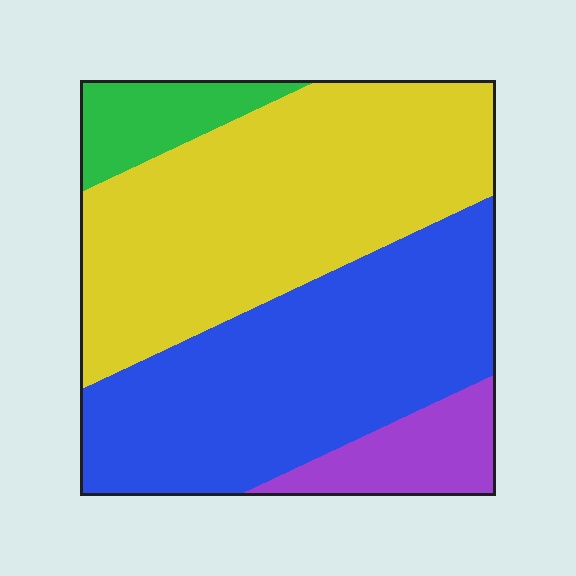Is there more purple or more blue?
Blue.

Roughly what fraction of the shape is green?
Green takes up less than a sixth of the shape.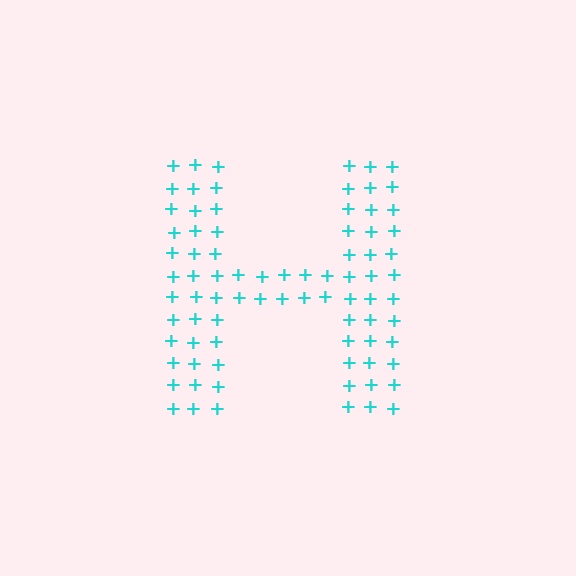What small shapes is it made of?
It is made of small plus signs.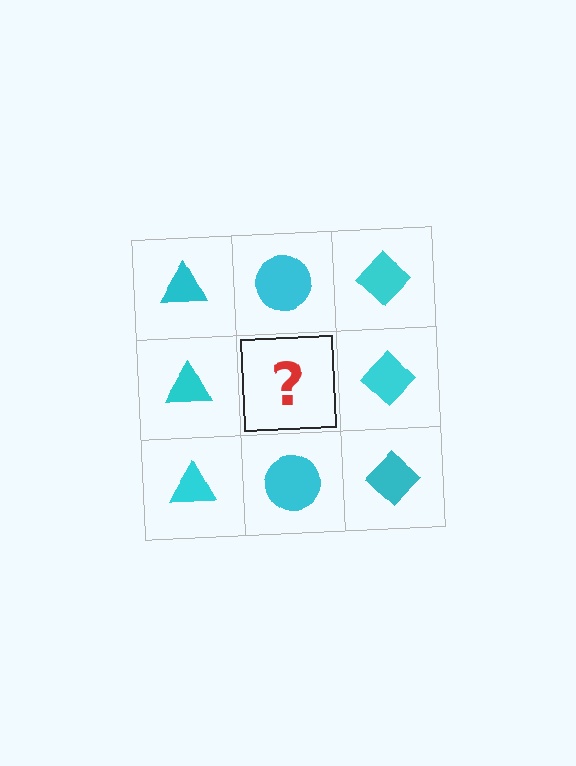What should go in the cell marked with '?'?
The missing cell should contain a cyan circle.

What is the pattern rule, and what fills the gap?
The rule is that each column has a consistent shape. The gap should be filled with a cyan circle.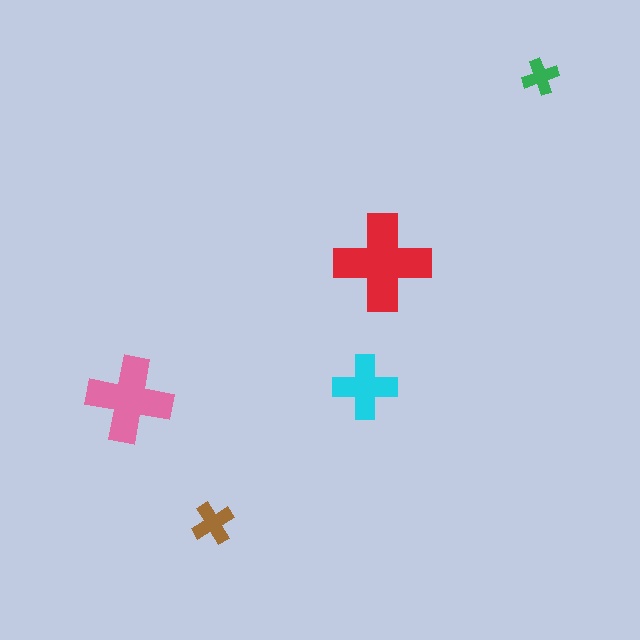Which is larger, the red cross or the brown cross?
The red one.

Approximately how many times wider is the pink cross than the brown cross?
About 2 times wider.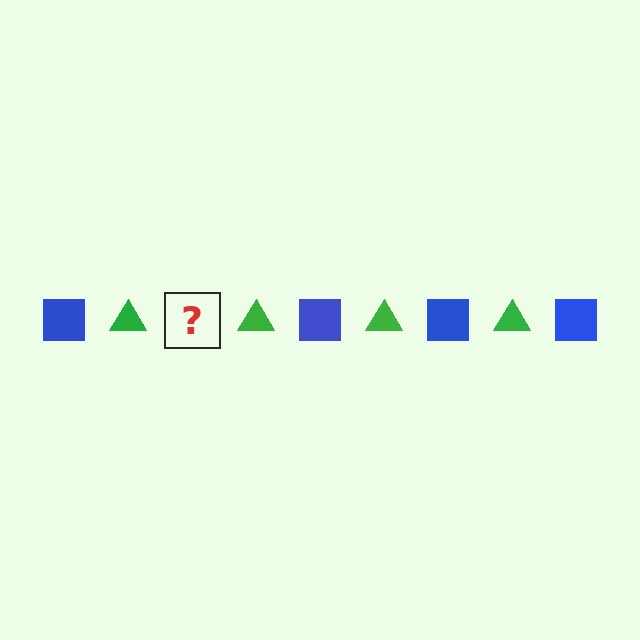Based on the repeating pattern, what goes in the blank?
The blank should be a blue square.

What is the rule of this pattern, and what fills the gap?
The rule is that the pattern alternates between blue square and green triangle. The gap should be filled with a blue square.